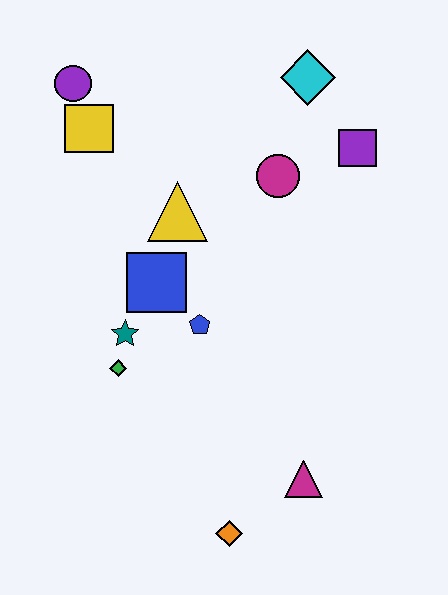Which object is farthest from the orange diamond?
The purple circle is farthest from the orange diamond.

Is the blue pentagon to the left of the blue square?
No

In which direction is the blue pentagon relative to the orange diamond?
The blue pentagon is above the orange diamond.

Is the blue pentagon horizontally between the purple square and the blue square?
Yes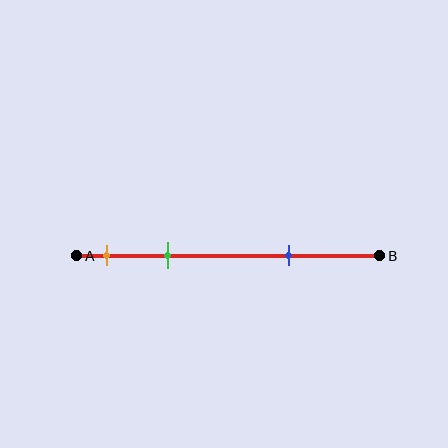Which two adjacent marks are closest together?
The orange and green marks are the closest adjacent pair.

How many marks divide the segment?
There are 3 marks dividing the segment.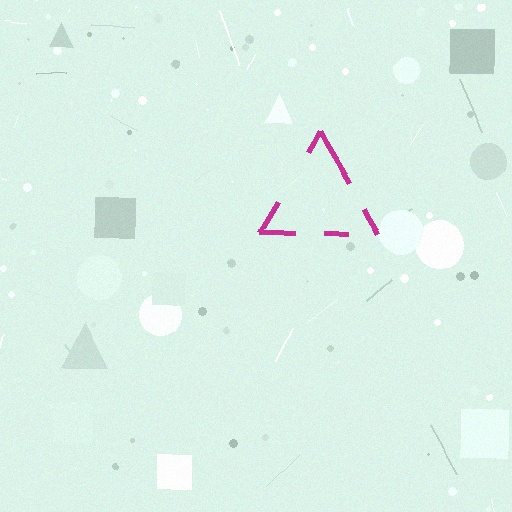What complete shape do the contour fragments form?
The contour fragments form a triangle.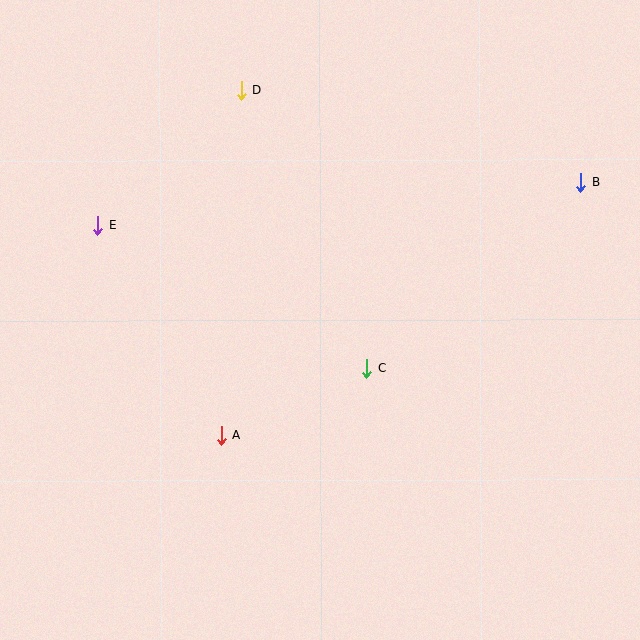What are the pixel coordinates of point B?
Point B is at (580, 183).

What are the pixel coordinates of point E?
Point E is at (97, 225).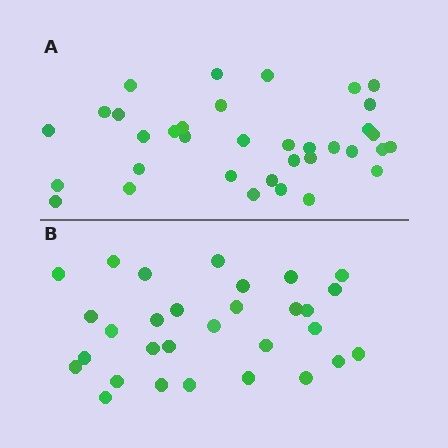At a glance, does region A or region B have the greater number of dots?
Region A (the top region) has more dots.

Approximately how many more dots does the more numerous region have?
Region A has about 5 more dots than region B.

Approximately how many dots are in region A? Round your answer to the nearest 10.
About 40 dots. (The exact count is 35, which rounds to 40.)